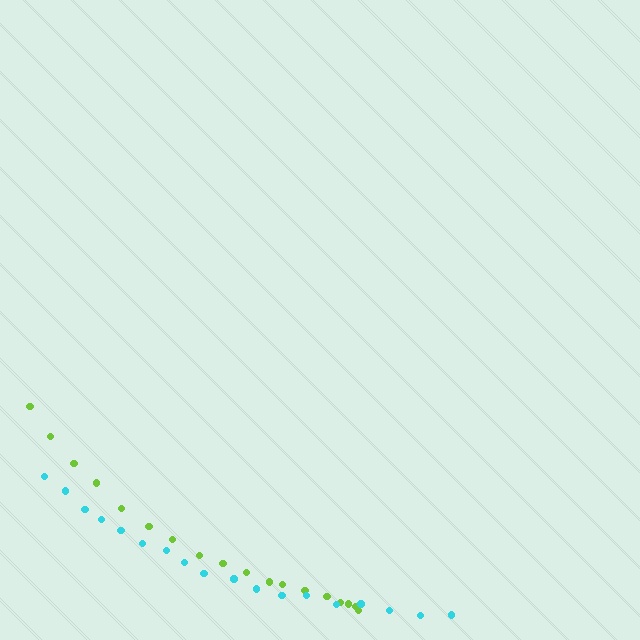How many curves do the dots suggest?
There are 2 distinct paths.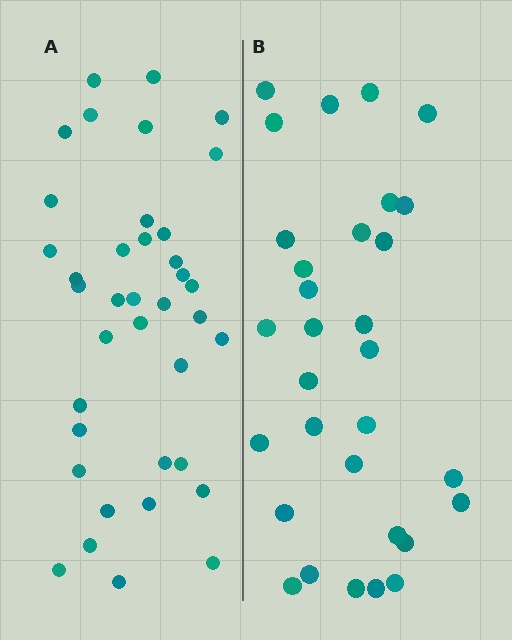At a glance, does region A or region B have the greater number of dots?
Region A (the left region) has more dots.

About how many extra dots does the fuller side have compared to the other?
Region A has roughly 8 or so more dots than region B.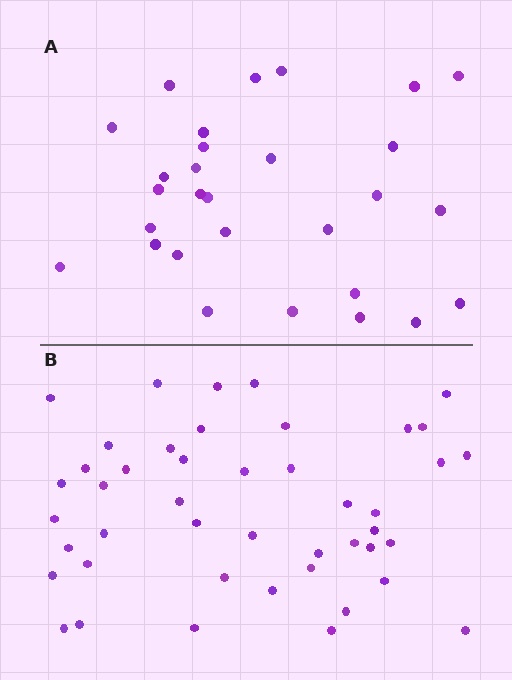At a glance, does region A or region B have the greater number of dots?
Region B (the bottom region) has more dots.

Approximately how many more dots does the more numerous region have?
Region B has approximately 15 more dots than region A.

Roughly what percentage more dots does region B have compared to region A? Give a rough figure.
About 55% more.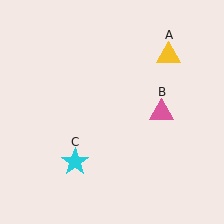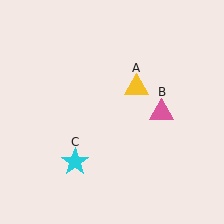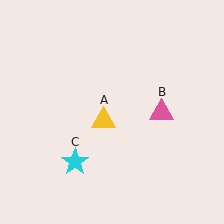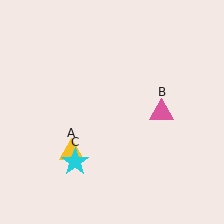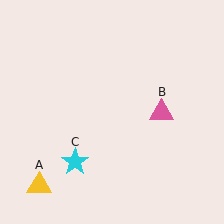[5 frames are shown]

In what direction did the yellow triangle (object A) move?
The yellow triangle (object A) moved down and to the left.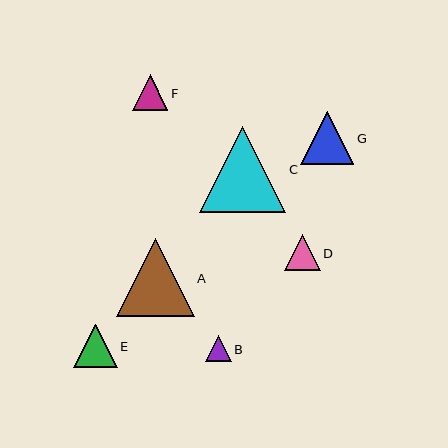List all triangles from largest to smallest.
From largest to smallest: C, A, G, E, D, F, B.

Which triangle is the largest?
Triangle C is the largest with a size of approximately 86 pixels.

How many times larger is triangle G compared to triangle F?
Triangle G is approximately 1.5 times the size of triangle F.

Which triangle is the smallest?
Triangle B is the smallest with a size of approximately 26 pixels.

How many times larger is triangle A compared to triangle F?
Triangle A is approximately 2.2 times the size of triangle F.